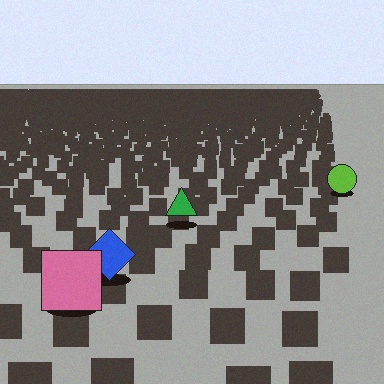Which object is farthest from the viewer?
The lime circle is farthest from the viewer. It appears smaller and the ground texture around it is denser.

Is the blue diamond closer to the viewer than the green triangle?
Yes. The blue diamond is closer — you can tell from the texture gradient: the ground texture is coarser near it.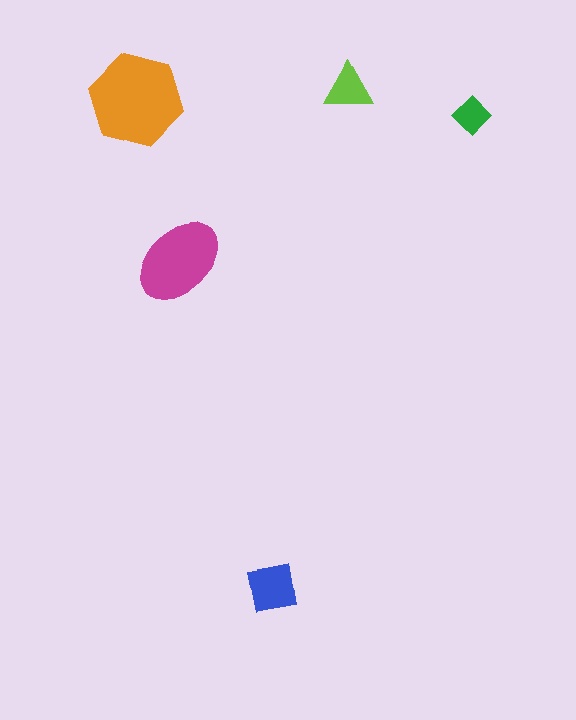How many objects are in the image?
There are 5 objects in the image.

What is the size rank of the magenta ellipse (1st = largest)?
2nd.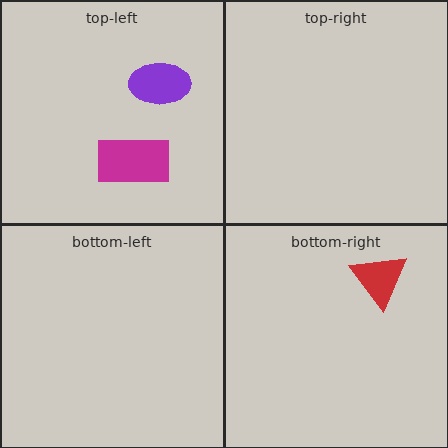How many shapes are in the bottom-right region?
1.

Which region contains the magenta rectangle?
The top-left region.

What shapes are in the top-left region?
The magenta rectangle, the purple ellipse.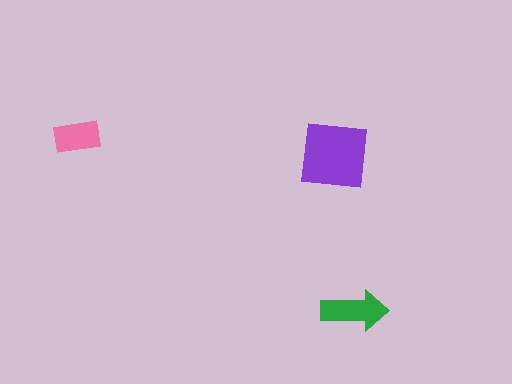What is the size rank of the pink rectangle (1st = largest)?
3rd.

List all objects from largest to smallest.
The purple square, the green arrow, the pink rectangle.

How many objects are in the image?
There are 3 objects in the image.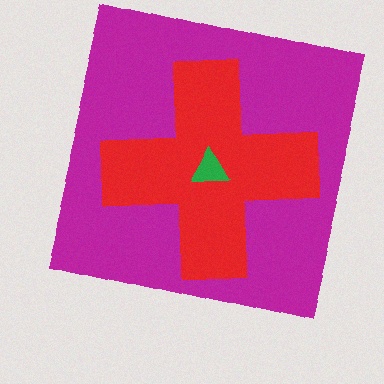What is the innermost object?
The green triangle.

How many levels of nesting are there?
3.